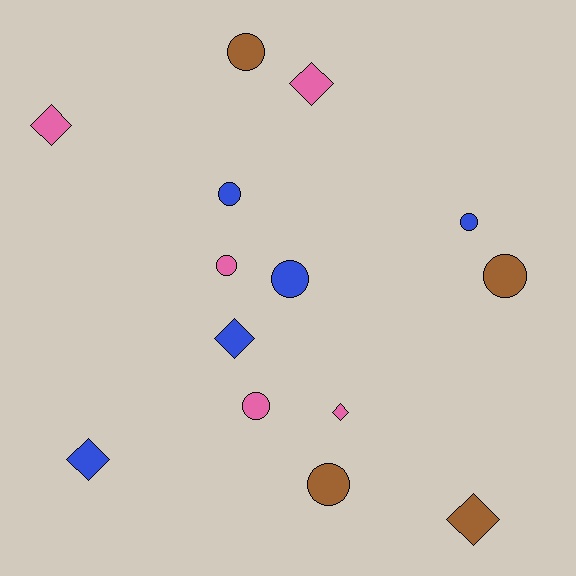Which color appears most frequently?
Pink, with 5 objects.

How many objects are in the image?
There are 14 objects.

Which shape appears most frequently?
Circle, with 8 objects.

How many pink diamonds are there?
There are 3 pink diamonds.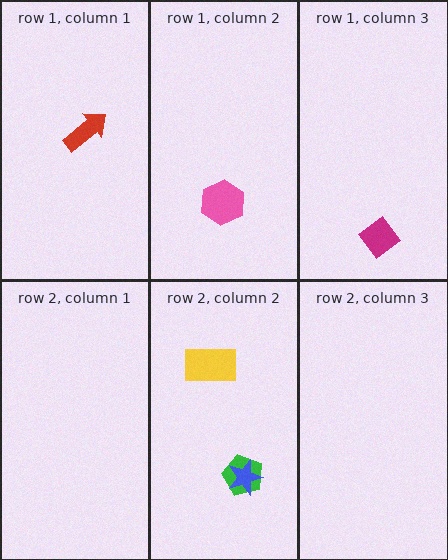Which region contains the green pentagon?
The row 2, column 2 region.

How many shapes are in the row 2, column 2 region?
3.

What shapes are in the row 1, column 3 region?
The magenta diamond.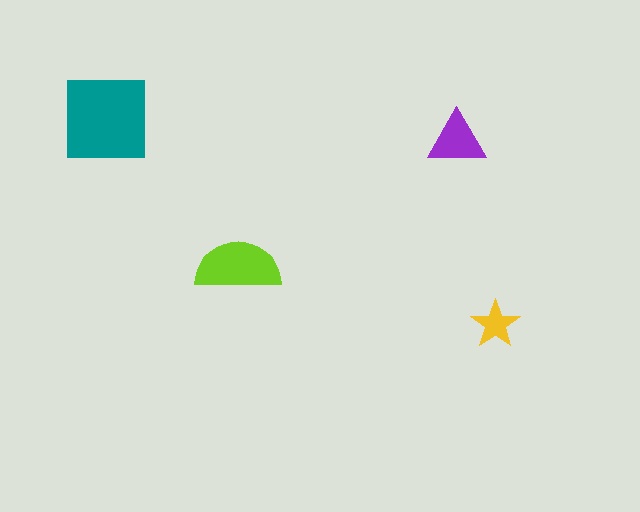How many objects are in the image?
There are 4 objects in the image.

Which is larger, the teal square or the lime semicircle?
The teal square.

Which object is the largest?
The teal square.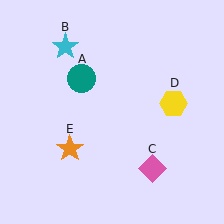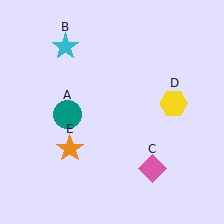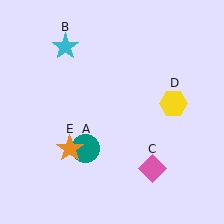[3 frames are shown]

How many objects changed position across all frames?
1 object changed position: teal circle (object A).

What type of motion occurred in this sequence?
The teal circle (object A) rotated counterclockwise around the center of the scene.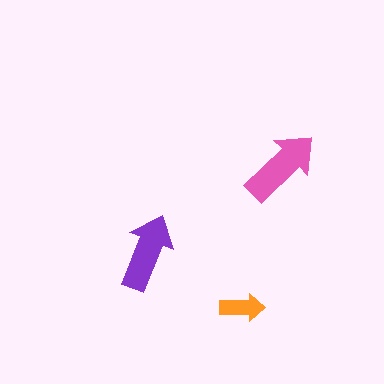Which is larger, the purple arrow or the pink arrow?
The pink one.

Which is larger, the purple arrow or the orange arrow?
The purple one.